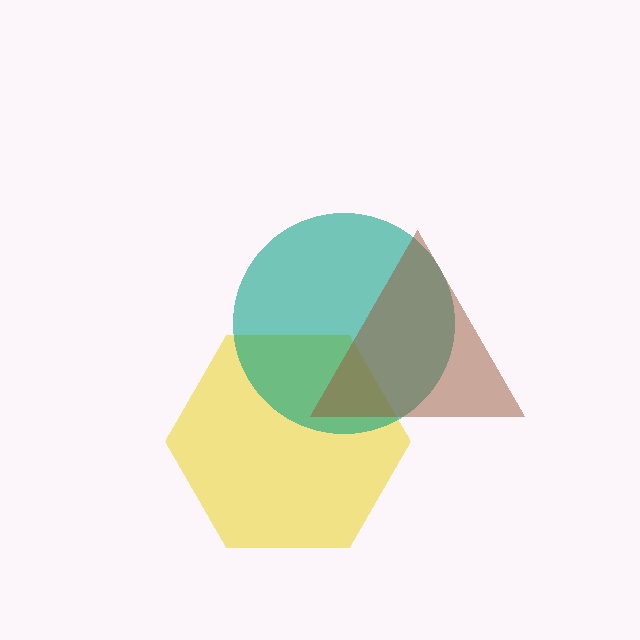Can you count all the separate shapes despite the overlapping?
Yes, there are 3 separate shapes.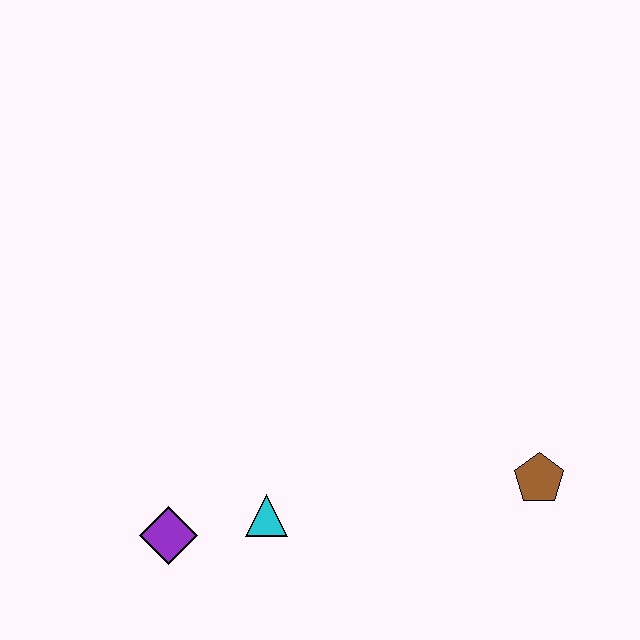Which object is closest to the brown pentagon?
The cyan triangle is closest to the brown pentagon.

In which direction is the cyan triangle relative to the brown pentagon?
The cyan triangle is to the left of the brown pentagon.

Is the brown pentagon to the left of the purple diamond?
No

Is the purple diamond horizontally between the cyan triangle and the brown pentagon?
No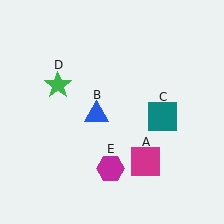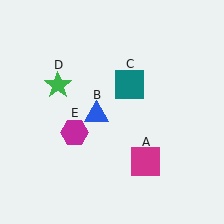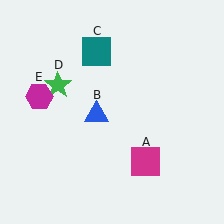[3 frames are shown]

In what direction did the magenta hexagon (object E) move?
The magenta hexagon (object E) moved up and to the left.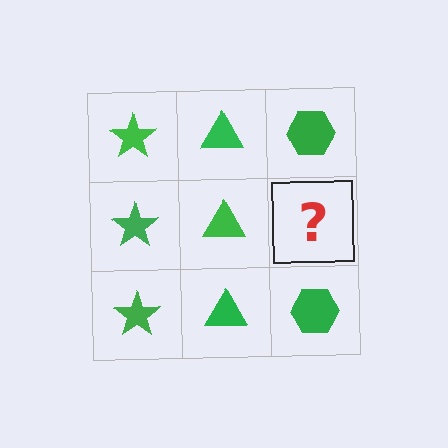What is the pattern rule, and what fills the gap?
The rule is that each column has a consistent shape. The gap should be filled with a green hexagon.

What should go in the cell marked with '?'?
The missing cell should contain a green hexagon.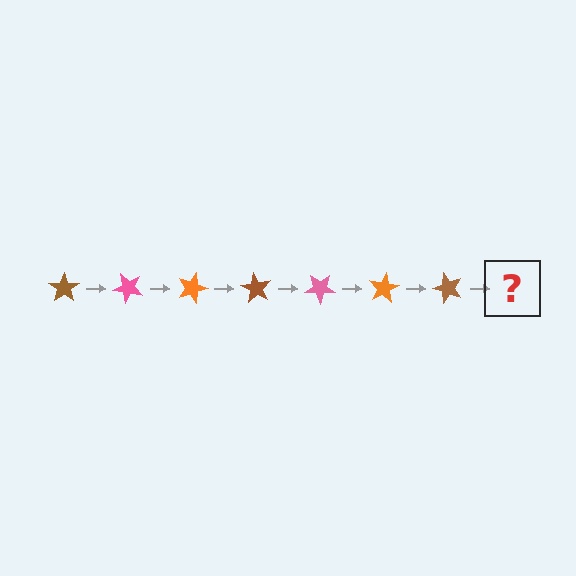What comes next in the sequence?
The next element should be a pink star, rotated 315 degrees from the start.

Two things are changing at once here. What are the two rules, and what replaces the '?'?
The two rules are that it rotates 45 degrees each step and the color cycles through brown, pink, and orange. The '?' should be a pink star, rotated 315 degrees from the start.